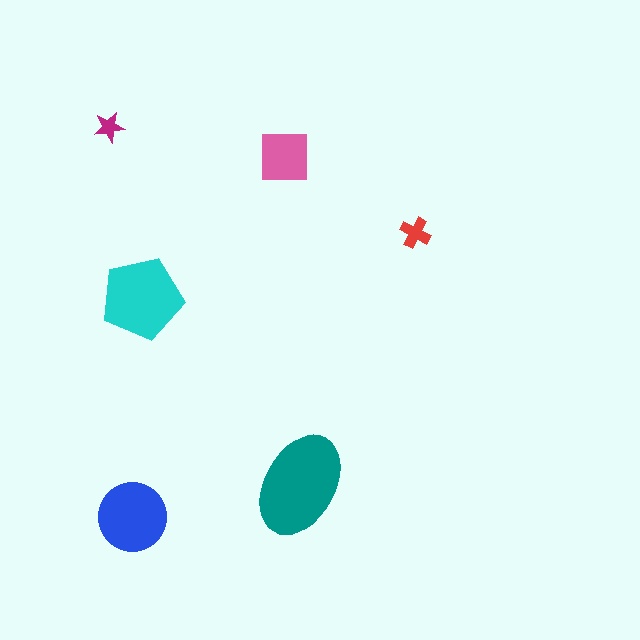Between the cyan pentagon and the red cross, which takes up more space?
The cyan pentagon.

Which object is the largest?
The teal ellipse.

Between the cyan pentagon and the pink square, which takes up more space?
The cyan pentagon.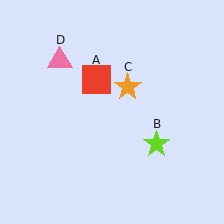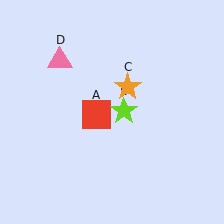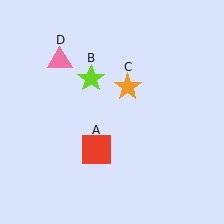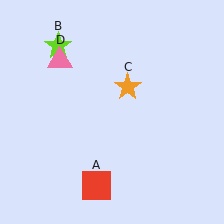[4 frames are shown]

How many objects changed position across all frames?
2 objects changed position: red square (object A), lime star (object B).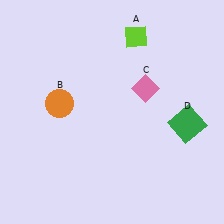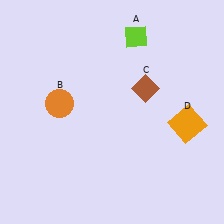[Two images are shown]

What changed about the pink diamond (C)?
In Image 1, C is pink. In Image 2, it changed to brown.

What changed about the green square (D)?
In Image 1, D is green. In Image 2, it changed to orange.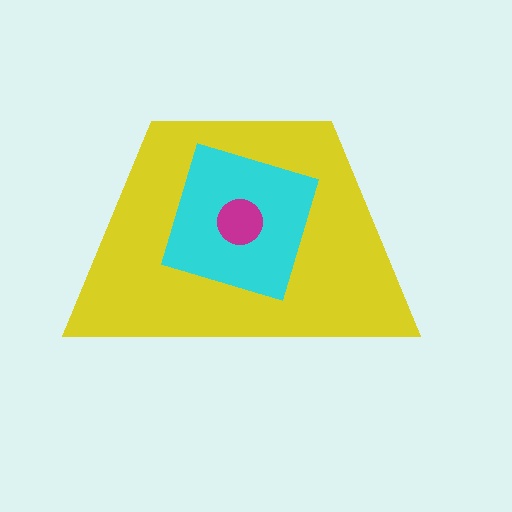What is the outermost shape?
The yellow trapezoid.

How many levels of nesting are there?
3.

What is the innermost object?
The magenta circle.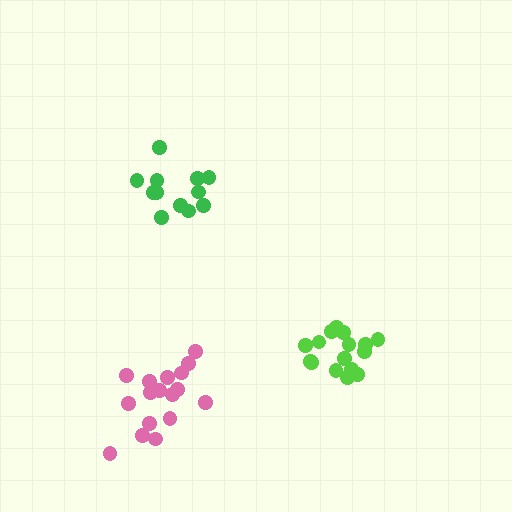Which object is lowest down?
The pink cluster is bottommost.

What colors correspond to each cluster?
The clusters are colored: green, lime, pink.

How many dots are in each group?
Group 1: 12 dots, Group 2: 16 dots, Group 3: 17 dots (45 total).